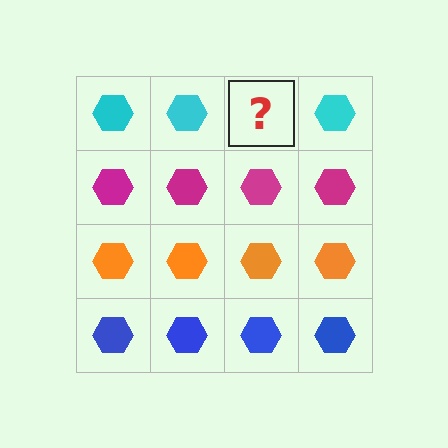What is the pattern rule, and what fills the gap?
The rule is that each row has a consistent color. The gap should be filled with a cyan hexagon.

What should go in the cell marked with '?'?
The missing cell should contain a cyan hexagon.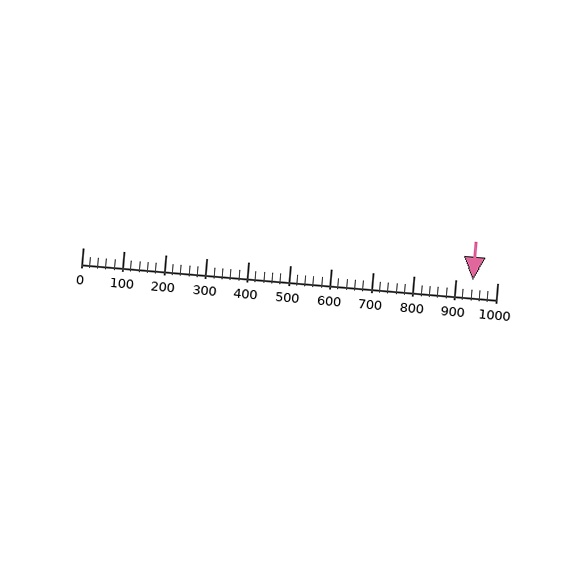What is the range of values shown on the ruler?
The ruler shows values from 0 to 1000.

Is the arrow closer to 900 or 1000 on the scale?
The arrow is closer to 900.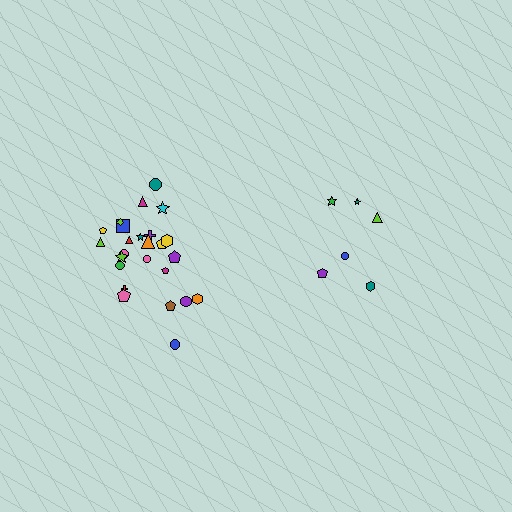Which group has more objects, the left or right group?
The left group.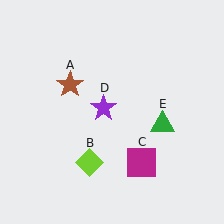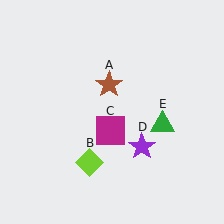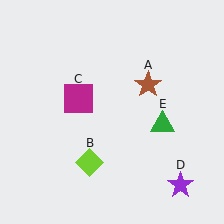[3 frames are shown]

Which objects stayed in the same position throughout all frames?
Lime diamond (object B) and green triangle (object E) remained stationary.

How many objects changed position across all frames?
3 objects changed position: brown star (object A), magenta square (object C), purple star (object D).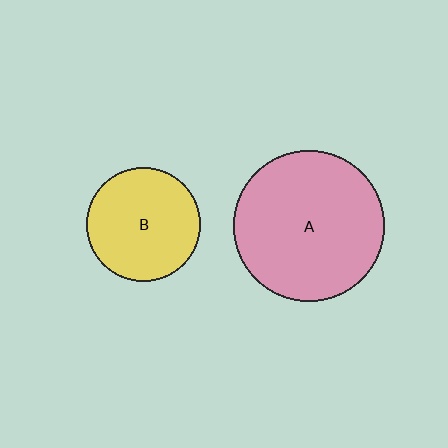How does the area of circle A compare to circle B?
Approximately 1.8 times.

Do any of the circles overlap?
No, none of the circles overlap.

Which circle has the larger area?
Circle A (pink).